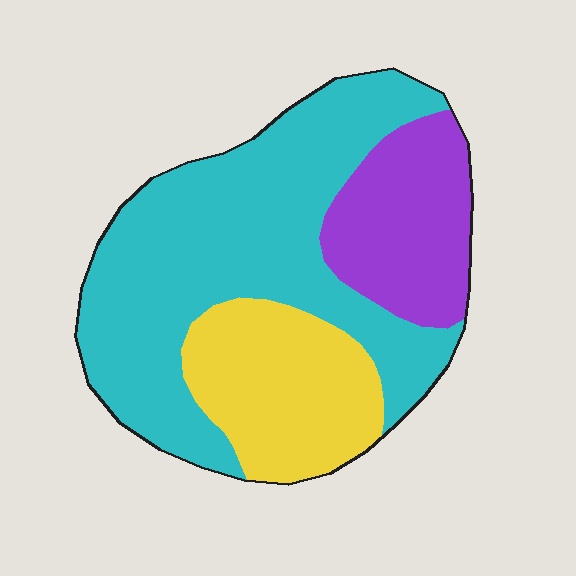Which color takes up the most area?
Cyan, at roughly 55%.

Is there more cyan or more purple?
Cyan.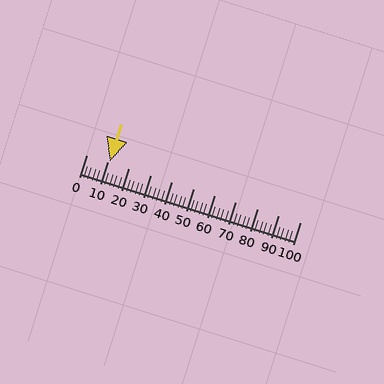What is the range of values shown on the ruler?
The ruler shows values from 0 to 100.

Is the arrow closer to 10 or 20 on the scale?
The arrow is closer to 10.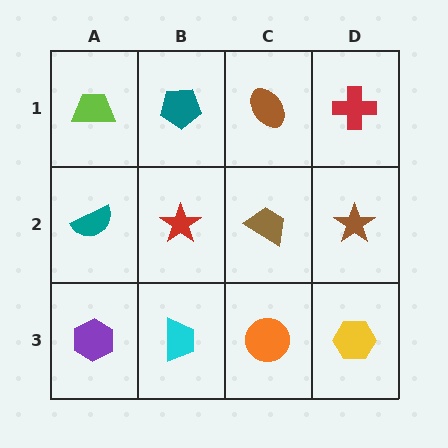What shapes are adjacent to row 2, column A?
A lime trapezoid (row 1, column A), a purple hexagon (row 3, column A), a red star (row 2, column B).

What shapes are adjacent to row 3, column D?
A brown star (row 2, column D), an orange circle (row 3, column C).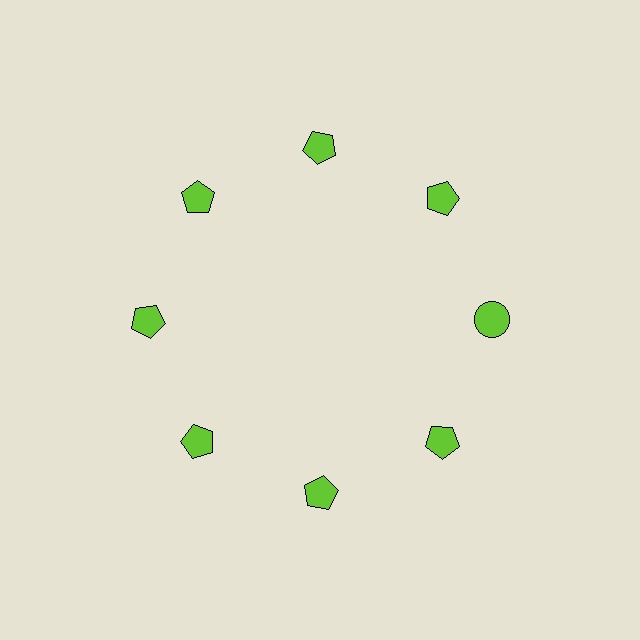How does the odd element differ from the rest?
It has a different shape: circle instead of pentagon.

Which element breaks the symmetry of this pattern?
The lime circle at roughly the 3 o'clock position breaks the symmetry. All other shapes are lime pentagons.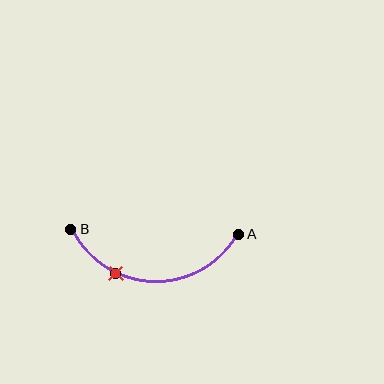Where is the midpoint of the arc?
The arc midpoint is the point on the curve farthest from the straight line joining A and B. It sits below that line.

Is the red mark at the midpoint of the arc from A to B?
No. The red mark lies on the arc but is closer to endpoint B. The arc midpoint would be at the point on the curve equidistant along the arc from both A and B.